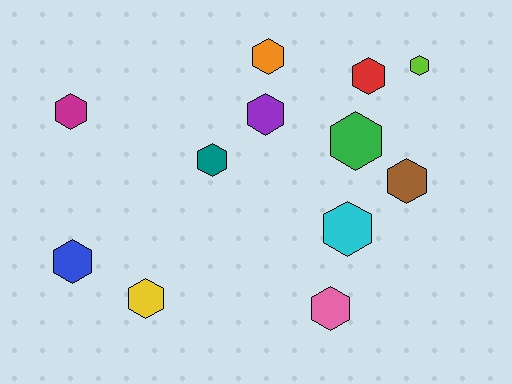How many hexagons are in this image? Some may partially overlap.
There are 12 hexagons.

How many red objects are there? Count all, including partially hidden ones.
There is 1 red object.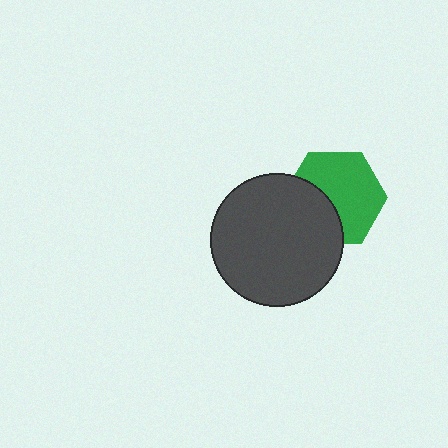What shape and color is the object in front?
The object in front is a dark gray circle.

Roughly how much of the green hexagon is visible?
About half of it is visible (roughly 64%).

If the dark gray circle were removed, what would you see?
You would see the complete green hexagon.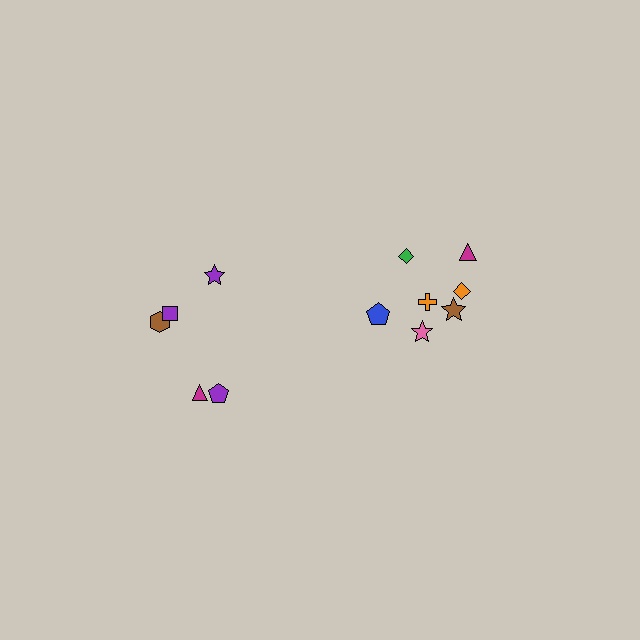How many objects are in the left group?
There are 5 objects.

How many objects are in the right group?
There are 7 objects.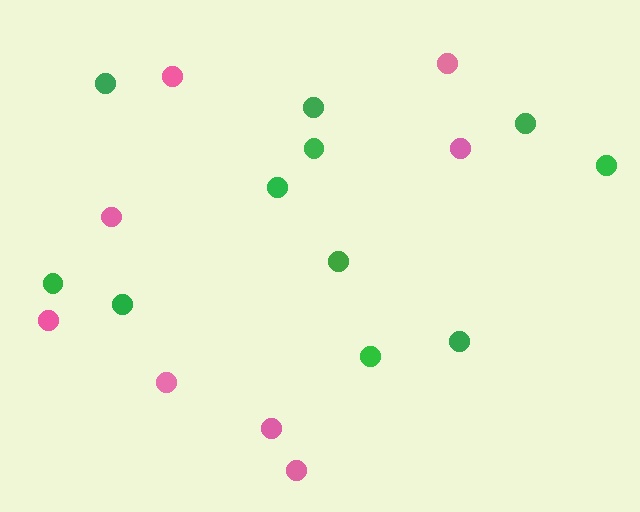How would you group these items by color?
There are 2 groups: one group of green circles (11) and one group of pink circles (8).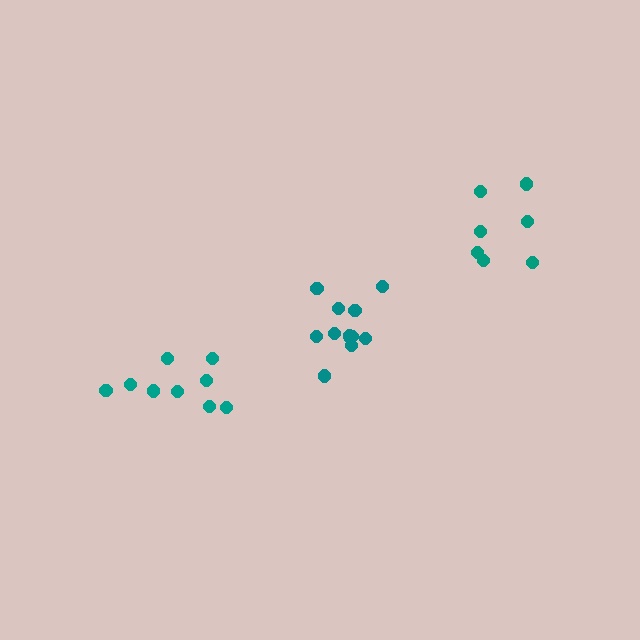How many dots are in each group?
Group 1: 7 dots, Group 2: 12 dots, Group 3: 9 dots (28 total).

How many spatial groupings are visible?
There are 3 spatial groupings.